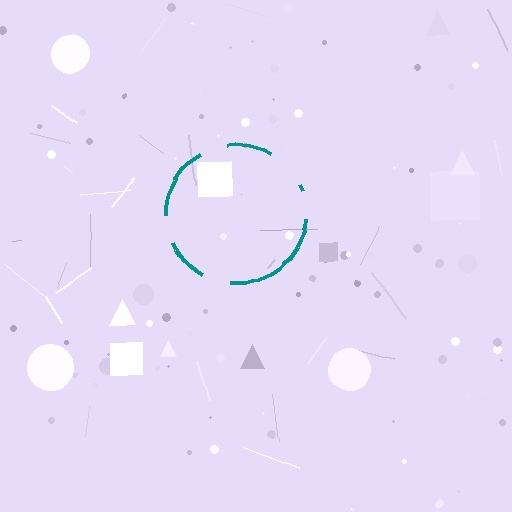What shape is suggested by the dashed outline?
The dashed outline suggests a circle.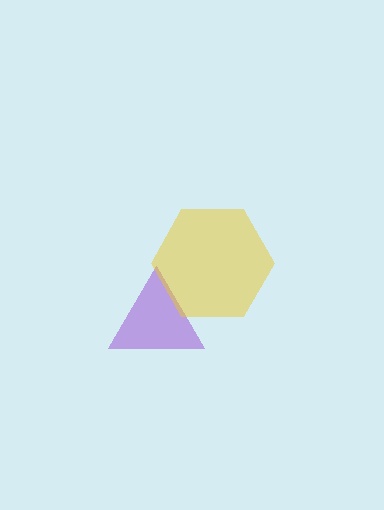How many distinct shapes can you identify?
There are 2 distinct shapes: a purple triangle, a yellow hexagon.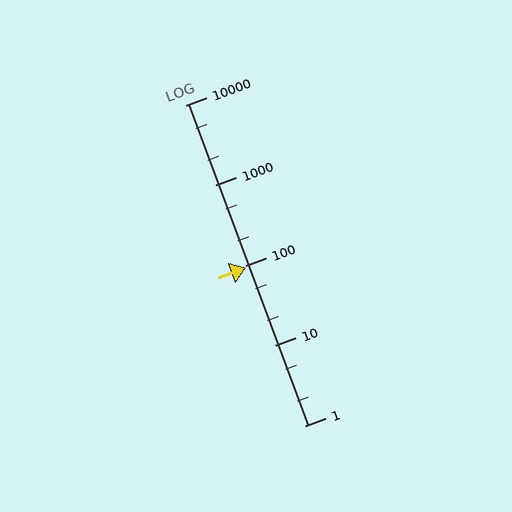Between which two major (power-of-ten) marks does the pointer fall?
The pointer is between 10 and 100.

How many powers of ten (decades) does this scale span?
The scale spans 4 decades, from 1 to 10000.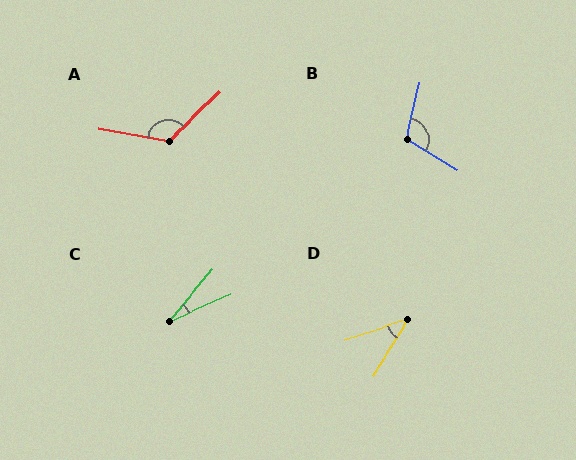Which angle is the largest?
A, at approximately 126 degrees.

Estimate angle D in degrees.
Approximately 40 degrees.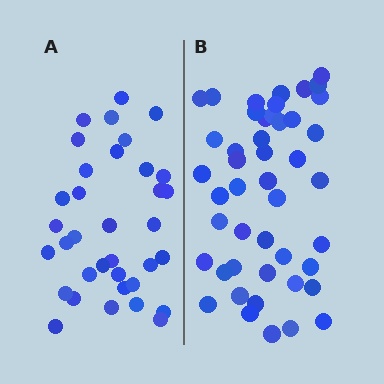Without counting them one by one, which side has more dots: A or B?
Region B (the right region) has more dots.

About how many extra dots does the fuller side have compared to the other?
Region B has roughly 12 or so more dots than region A.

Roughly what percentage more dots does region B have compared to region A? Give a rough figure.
About 30% more.